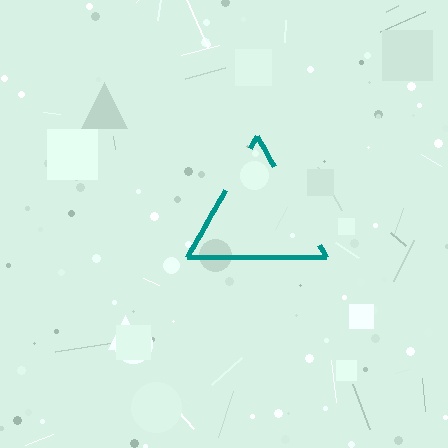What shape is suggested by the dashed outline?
The dashed outline suggests a triangle.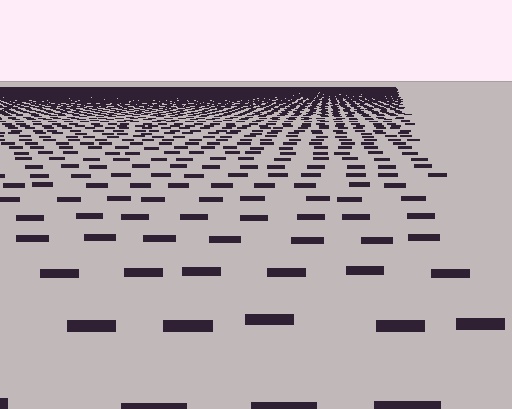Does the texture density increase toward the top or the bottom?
Density increases toward the top.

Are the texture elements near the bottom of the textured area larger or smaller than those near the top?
Larger. Near the bottom, elements are closer to the viewer and appear at a bigger on-screen size.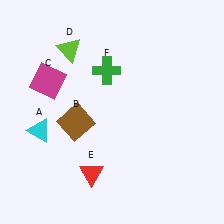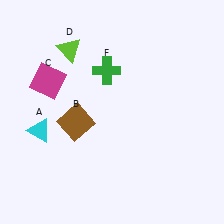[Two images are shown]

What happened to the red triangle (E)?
The red triangle (E) was removed in Image 2. It was in the bottom-left area of Image 1.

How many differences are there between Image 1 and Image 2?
There is 1 difference between the two images.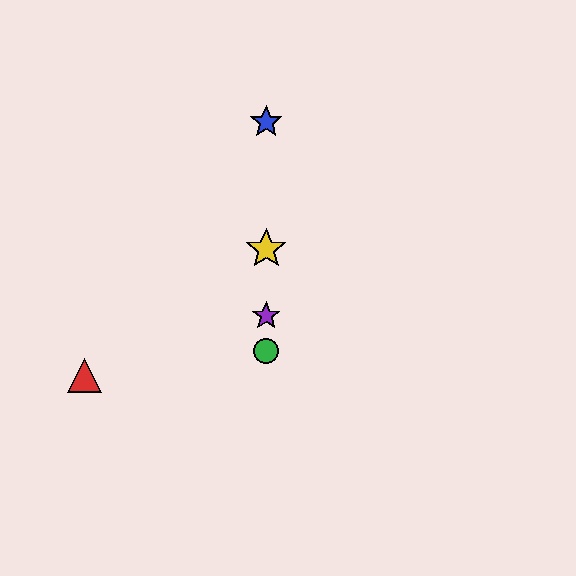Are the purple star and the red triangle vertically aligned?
No, the purple star is at x≈266 and the red triangle is at x≈84.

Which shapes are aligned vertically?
The blue star, the green circle, the yellow star, the purple star are aligned vertically.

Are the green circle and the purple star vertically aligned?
Yes, both are at x≈266.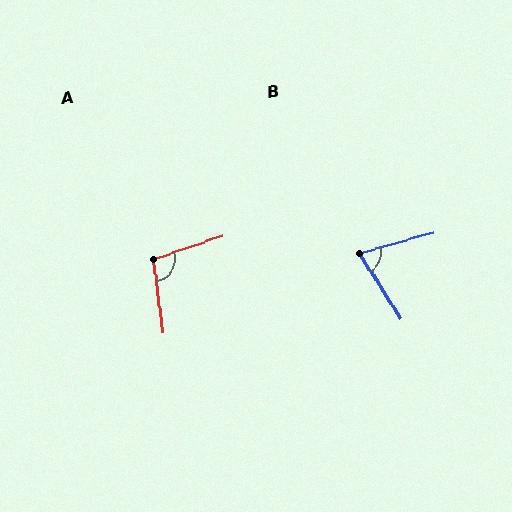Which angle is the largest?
A, at approximately 101 degrees.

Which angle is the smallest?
B, at approximately 73 degrees.